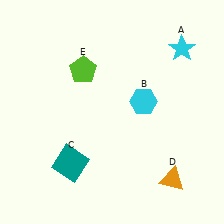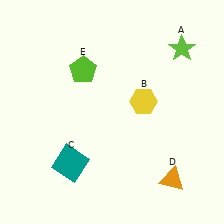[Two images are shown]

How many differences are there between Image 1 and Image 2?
There are 2 differences between the two images.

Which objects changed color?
A changed from cyan to lime. B changed from cyan to yellow.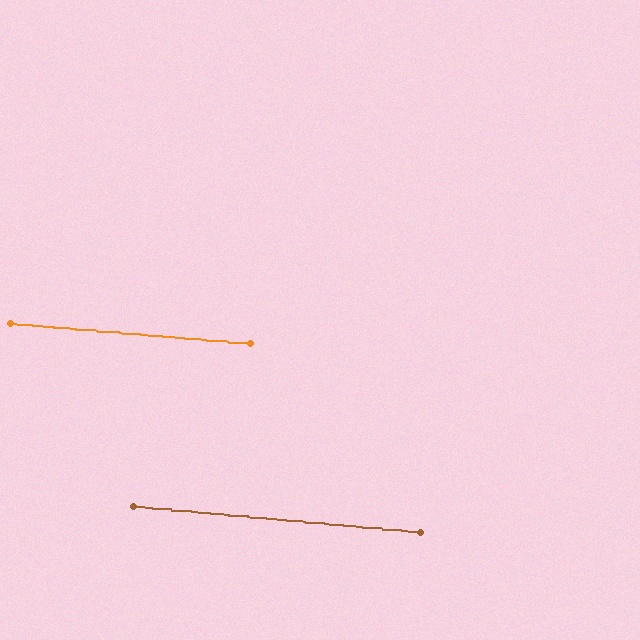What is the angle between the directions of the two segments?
Approximately 0 degrees.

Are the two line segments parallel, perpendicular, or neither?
Parallel — their directions differ by only 0.3°.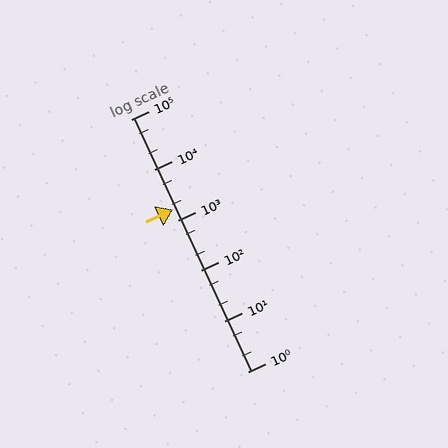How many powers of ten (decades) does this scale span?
The scale spans 5 decades, from 1 to 100000.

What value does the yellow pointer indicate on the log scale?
The pointer indicates approximately 1600.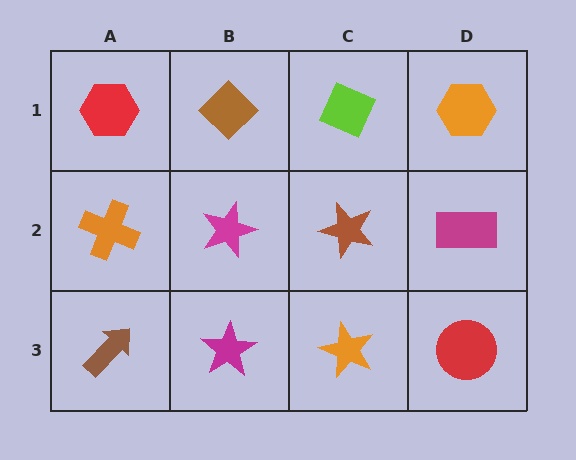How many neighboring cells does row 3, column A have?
2.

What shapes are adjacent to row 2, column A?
A red hexagon (row 1, column A), a brown arrow (row 3, column A), a magenta star (row 2, column B).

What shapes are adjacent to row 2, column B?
A brown diamond (row 1, column B), a magenta star (row 3, column B), an orange cross (row 2, column A), a brown star (row 2, column C).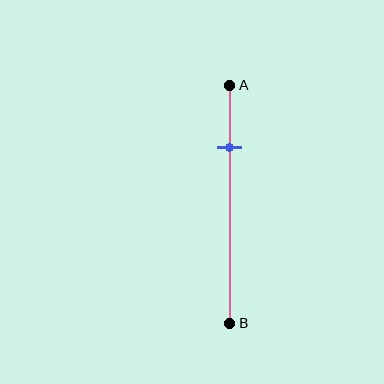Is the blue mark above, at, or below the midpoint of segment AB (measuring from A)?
The blue mark is above the midpoint of segment AB.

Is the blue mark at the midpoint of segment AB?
No, the mark is at about 25% from A, not at the 50% midpoint.